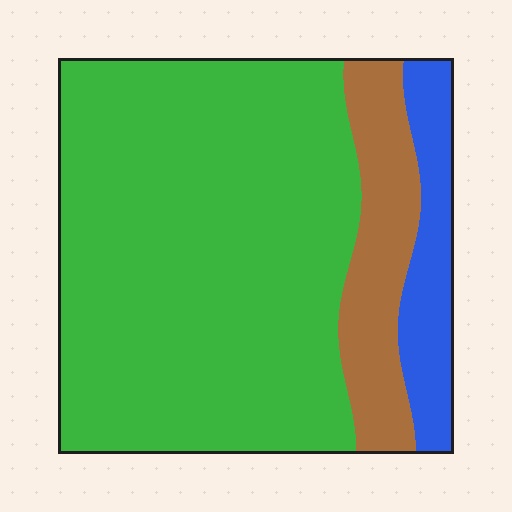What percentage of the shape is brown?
Brown takes up about one sixth (1/6) of the shape.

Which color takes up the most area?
Green, at roughly 75%.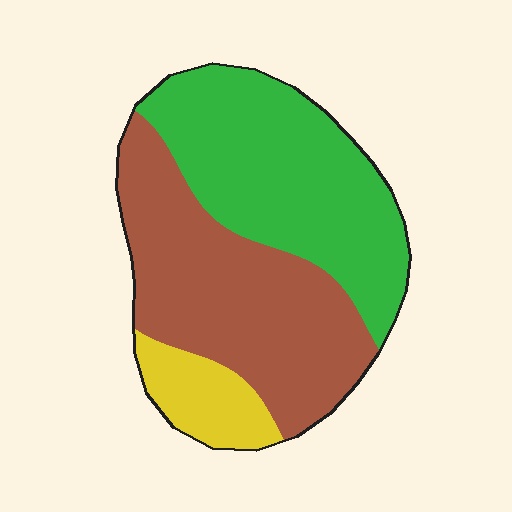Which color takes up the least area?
Yellow, at roughly 10%.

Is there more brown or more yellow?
Brown.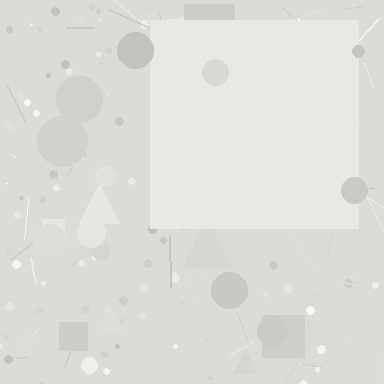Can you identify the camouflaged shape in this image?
The camouflaged shape is a square.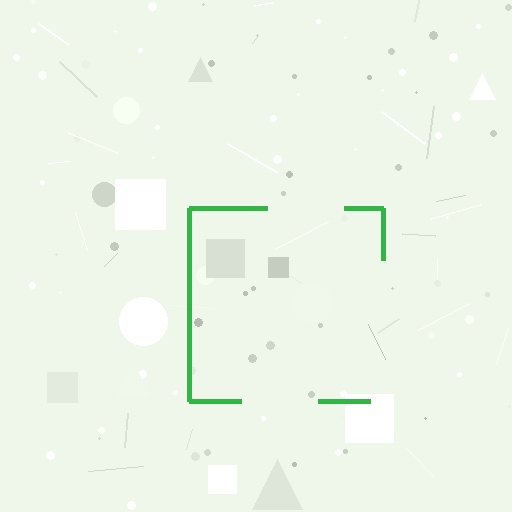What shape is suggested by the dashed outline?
The dashed outline suggests a square.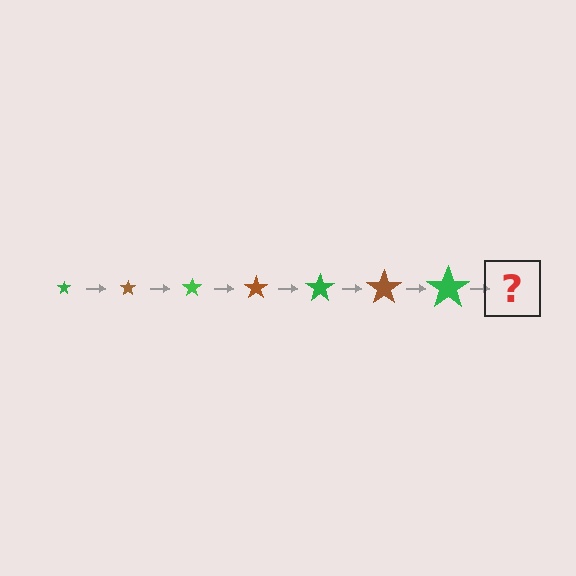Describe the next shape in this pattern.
It should be a brown star, larger than the previous one.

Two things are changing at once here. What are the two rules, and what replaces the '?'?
The two rules are that the star grows larger each step and the color cycles through green and brown. The '?' should be a brown star, larger than the previous one.